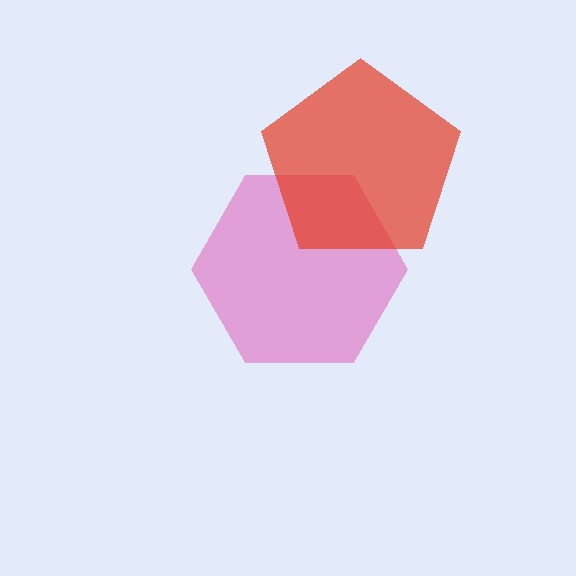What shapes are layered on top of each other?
The layered shapes are: a pink hexagon, a red pentagon.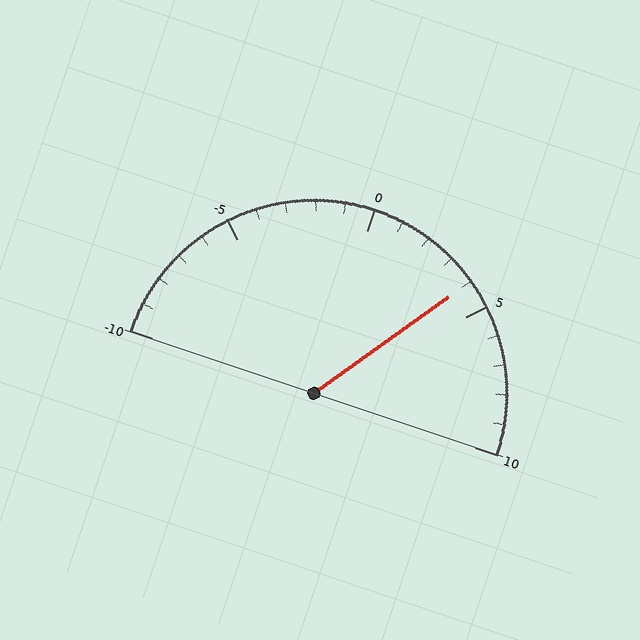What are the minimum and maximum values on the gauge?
The gauge ranges from -10 to 10.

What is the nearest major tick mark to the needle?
The nearest major tick mark is 5.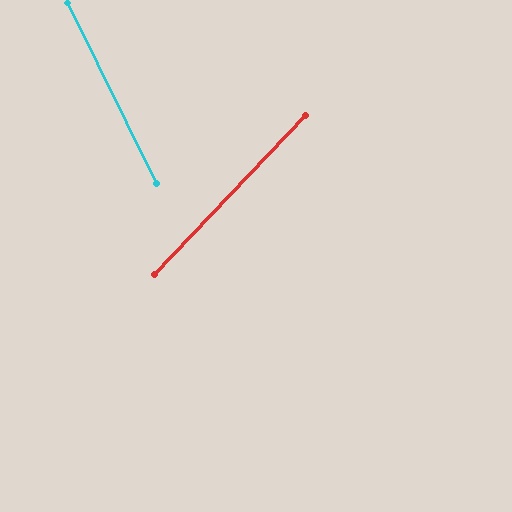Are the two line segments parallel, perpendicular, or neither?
Neither parallel nor perpendicular — they differ by about 70°.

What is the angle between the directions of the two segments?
Approximately 70 degrees.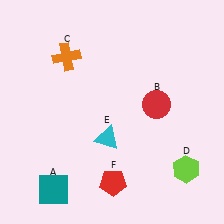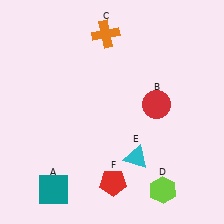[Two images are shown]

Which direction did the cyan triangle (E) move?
The cyan triangle (E) moved right.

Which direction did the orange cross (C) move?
The orange cross (C) moved right.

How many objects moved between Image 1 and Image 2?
3 objects moved between the two images.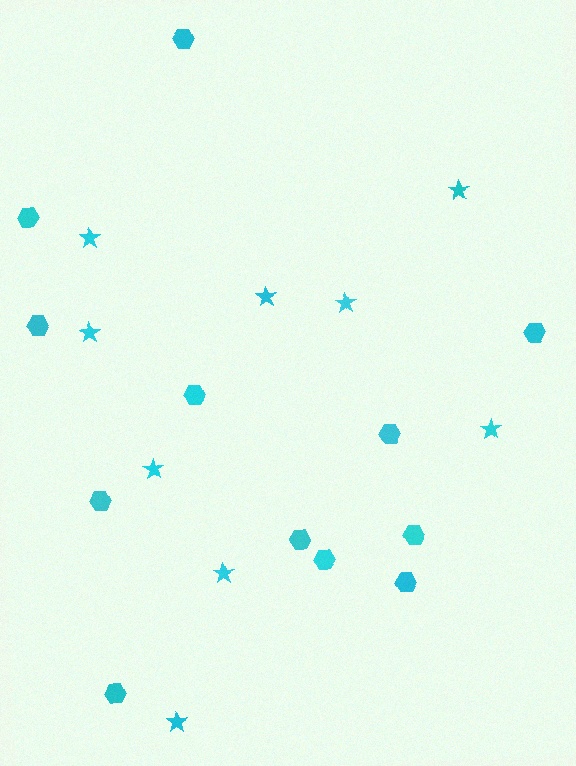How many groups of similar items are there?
There are 2 groups: one group of stars (9) and one group of hexagons (12).